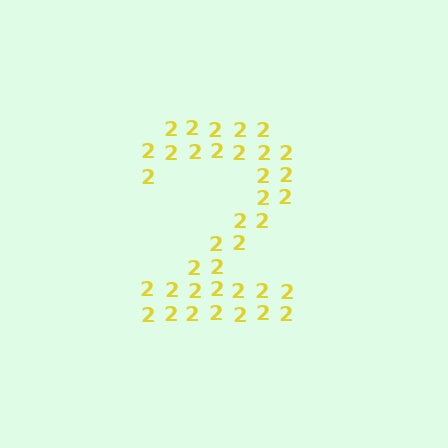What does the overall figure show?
The overall figure shows the digit 2.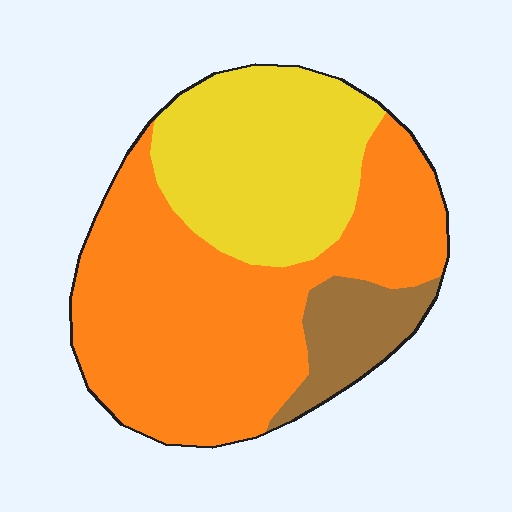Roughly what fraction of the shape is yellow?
Yellow takes up about one third (1/3) of the shape.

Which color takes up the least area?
Brown, at roughly 10%.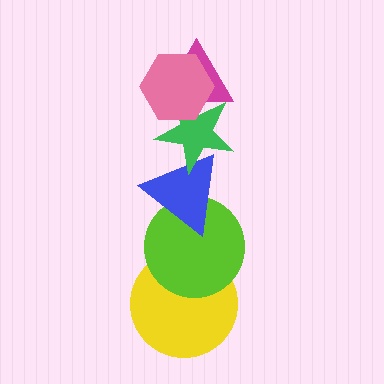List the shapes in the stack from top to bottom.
From top to bottom: the pink hexagon, the magenta triangle, the green star, the blue triangle, the lime circle, the yellow circle.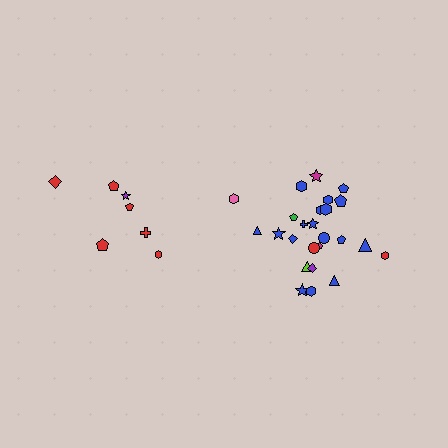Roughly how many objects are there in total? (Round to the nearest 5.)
Roughly 30 objects in total.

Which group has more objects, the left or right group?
The right group.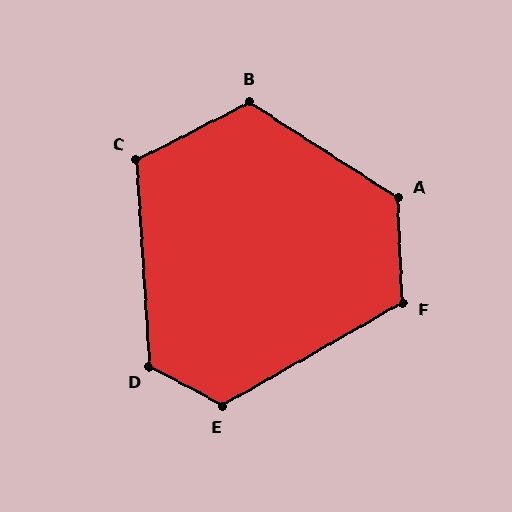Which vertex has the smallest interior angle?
C, at approximately 113 degrees.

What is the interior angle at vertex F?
Approximately 117 degrees (obtuse).